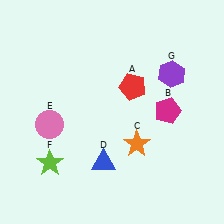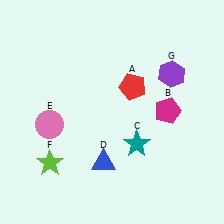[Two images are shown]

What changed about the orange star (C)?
In Image 1, C is orange. In Image 2, it changed to teal.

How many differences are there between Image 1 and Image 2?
There is 1 difference between the two images.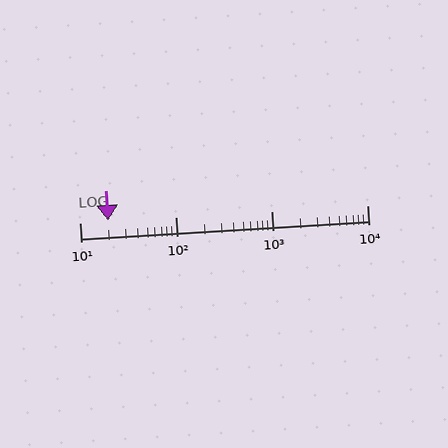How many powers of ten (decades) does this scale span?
The scale spans 3 decades, from 10 to 10000.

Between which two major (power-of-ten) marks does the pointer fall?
The pointer is between 10 and 100.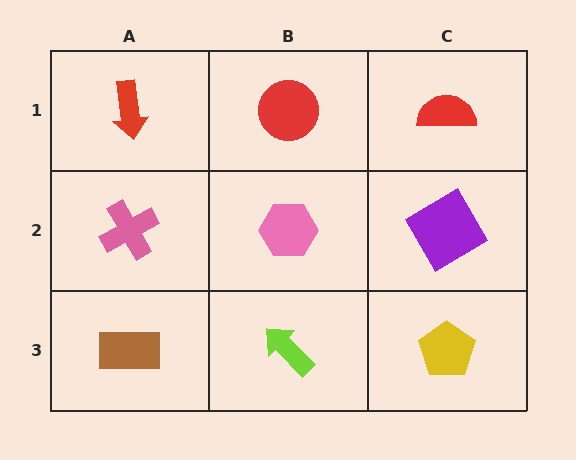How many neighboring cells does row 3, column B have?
3.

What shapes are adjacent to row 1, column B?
A pink hexagon (row 2, column B), a red arrow (row 1, column A), a red semicircle (row 1, column C).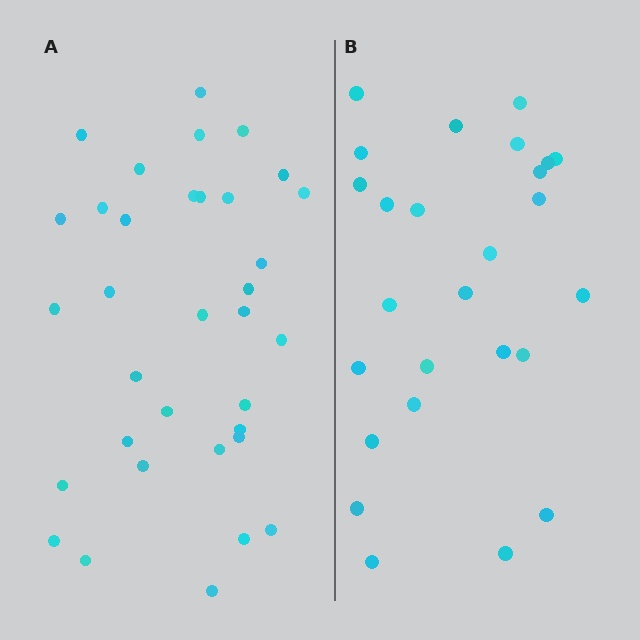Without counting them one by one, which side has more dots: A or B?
Region A (the left region) has more dots.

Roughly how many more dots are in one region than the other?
Region A has roughly 8 or so more dots than region B.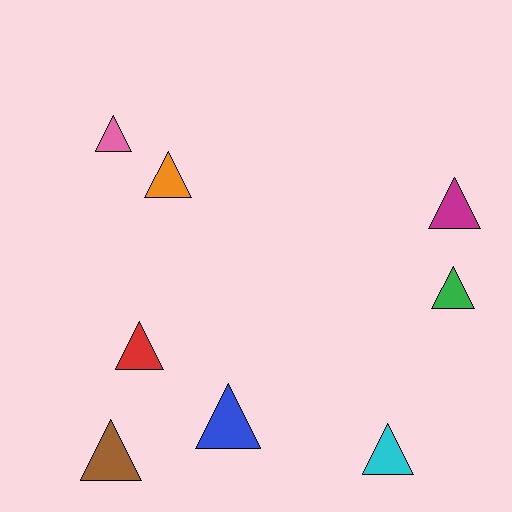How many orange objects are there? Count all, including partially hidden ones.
There is 1 orange object.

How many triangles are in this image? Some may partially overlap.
There are 8 triangles.